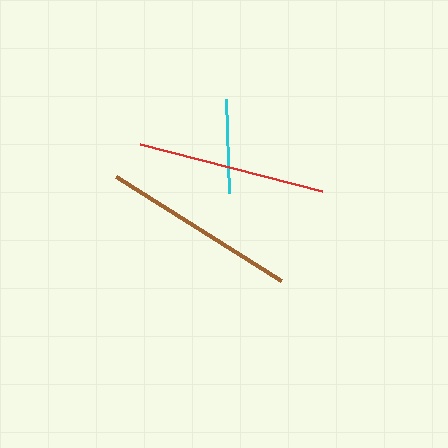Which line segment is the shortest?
The cyan line is the shortest at approximately 93 pixels.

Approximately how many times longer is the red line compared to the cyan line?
The red line is approximately 2.0 times the length of the cyan line.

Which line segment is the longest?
The brown line is the longest at approximately 195 pixels.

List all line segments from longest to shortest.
From longest to shortest: brown, red, cyan.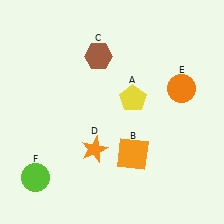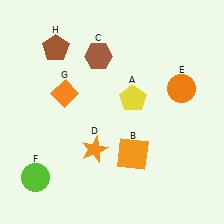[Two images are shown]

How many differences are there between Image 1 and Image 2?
There are 2 differences between the two images.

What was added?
An orange diamond (G), a brown pentagon (H) were added in Image 2.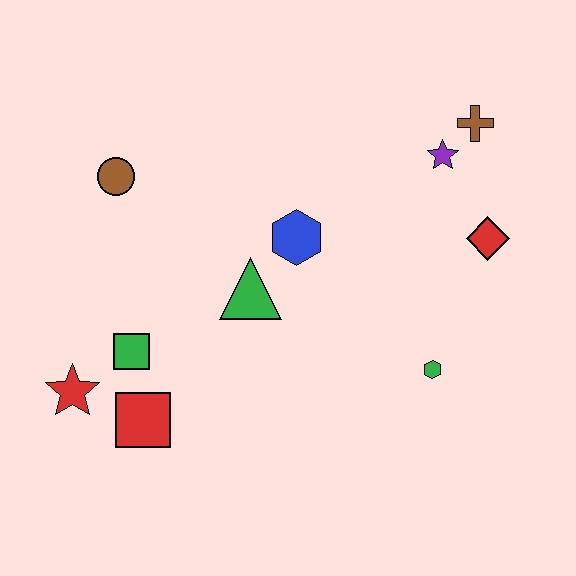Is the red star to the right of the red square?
No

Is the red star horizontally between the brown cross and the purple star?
No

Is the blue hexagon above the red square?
Yes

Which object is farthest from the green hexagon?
The brown circle is farthest from the green hexagon.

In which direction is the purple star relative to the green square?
The purple star is to the right of the green square.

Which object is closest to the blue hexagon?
The green triangle is closest to the blue hexagon.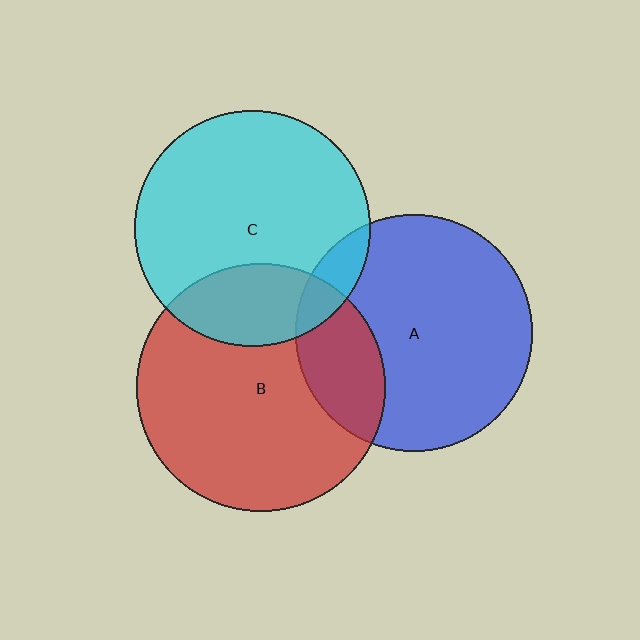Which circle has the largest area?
Circle B (red).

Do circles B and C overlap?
Yes.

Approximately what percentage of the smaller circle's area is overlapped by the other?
Approximately 25%.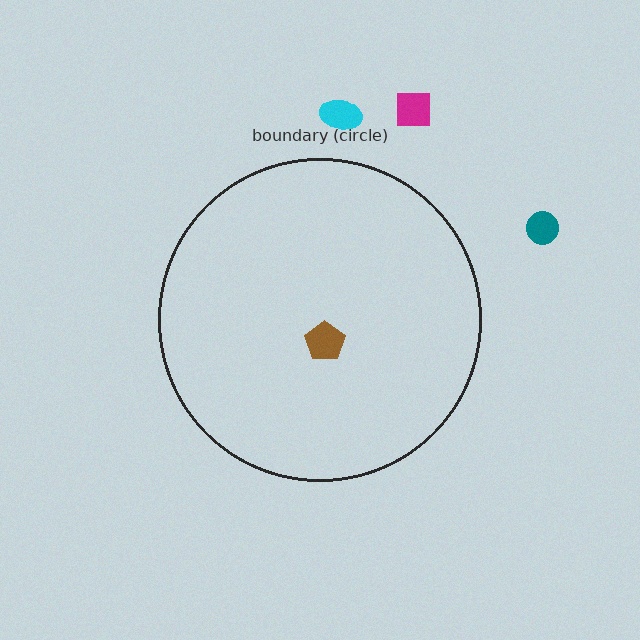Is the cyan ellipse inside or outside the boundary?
Outside.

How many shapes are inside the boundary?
1 inside, 3 outside.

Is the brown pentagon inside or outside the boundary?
Inside.